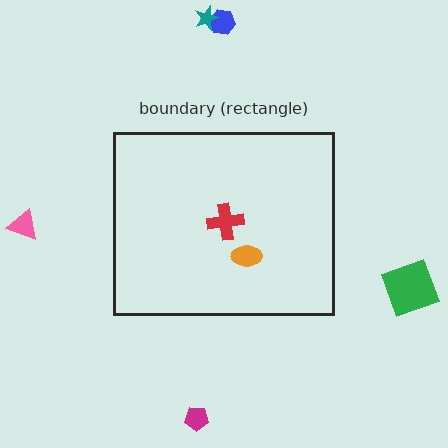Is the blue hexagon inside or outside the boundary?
Outside.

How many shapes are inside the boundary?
2 inside, 5 outside.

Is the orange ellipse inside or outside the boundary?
Inside.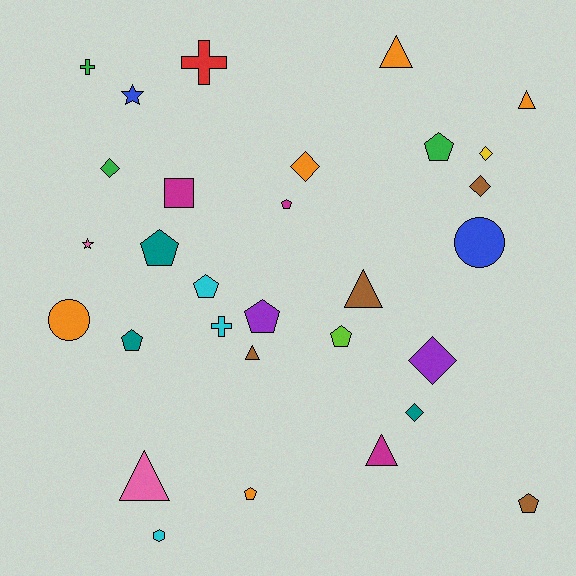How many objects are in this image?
There are 30 objects.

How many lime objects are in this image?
There is 1 lime object.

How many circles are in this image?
There are 2 circles.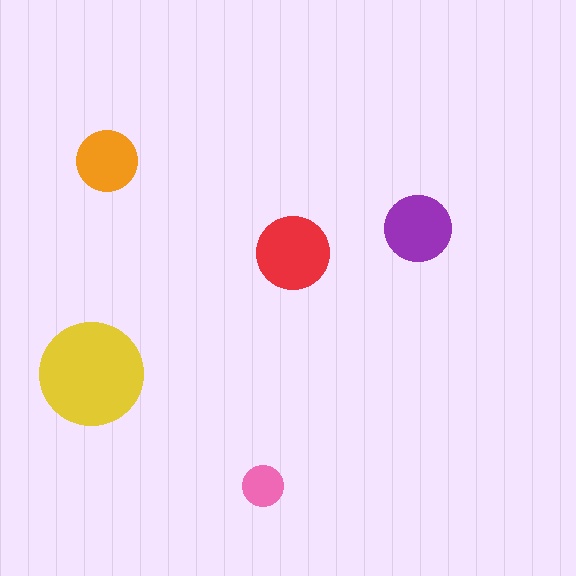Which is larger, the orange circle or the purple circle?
The purple one.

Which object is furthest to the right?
The purple circle is rightmost.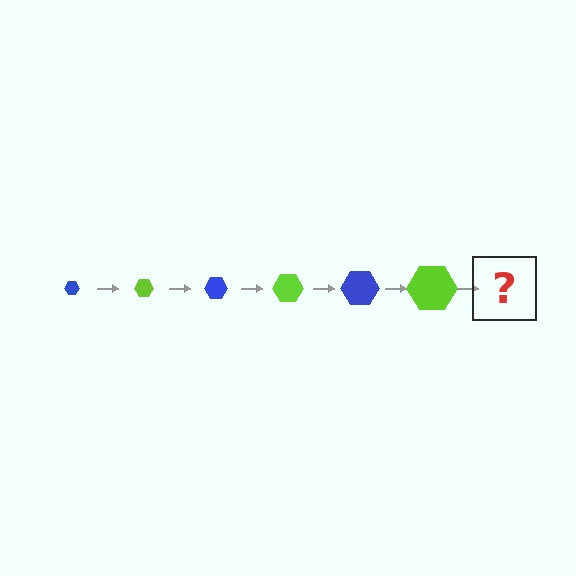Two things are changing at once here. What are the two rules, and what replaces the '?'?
The two rules are that the hexagon grows larger each step and the color cycles through blue and lime. The '?' should be a blue hexagon, larger than the previous one.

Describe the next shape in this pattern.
It should be a blue hexagon, larger than the previous one.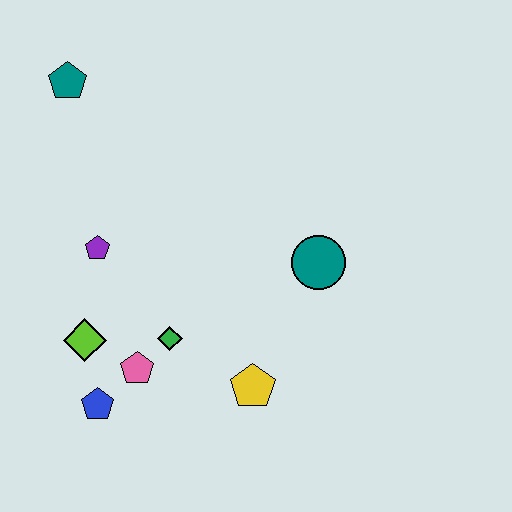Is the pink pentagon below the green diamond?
Yes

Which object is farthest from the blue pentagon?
The teal pentagon is farthest from the blue pentagon.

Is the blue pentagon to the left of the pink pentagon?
Yes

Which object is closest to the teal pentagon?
The purple pentagon is closest to the teal pentagon.